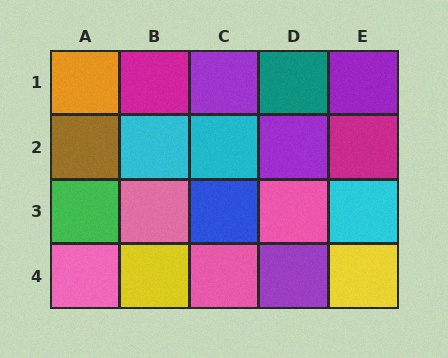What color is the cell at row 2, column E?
Magenta.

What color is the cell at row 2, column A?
Brown.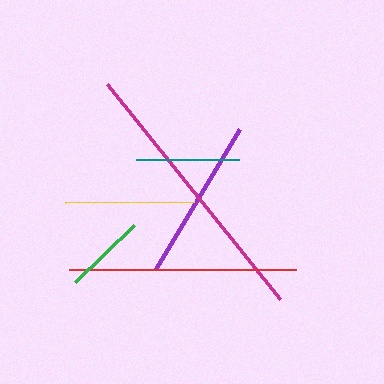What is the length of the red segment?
The red segment is approximately 227 pixels long.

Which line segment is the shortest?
The green line is the shortest at approximately 82 pixels.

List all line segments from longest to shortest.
From longest to shortest: magenta, red, purple, yellow, teal, green.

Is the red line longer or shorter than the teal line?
The red line is longer than the teal line.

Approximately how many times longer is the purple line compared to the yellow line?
The purple line is approximately 1.3 times the length of the yellow line.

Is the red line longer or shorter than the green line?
The red line is longer than the green line.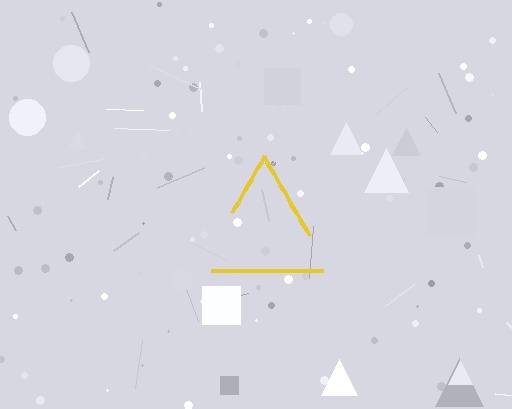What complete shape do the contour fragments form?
The contour fragments form a triangle.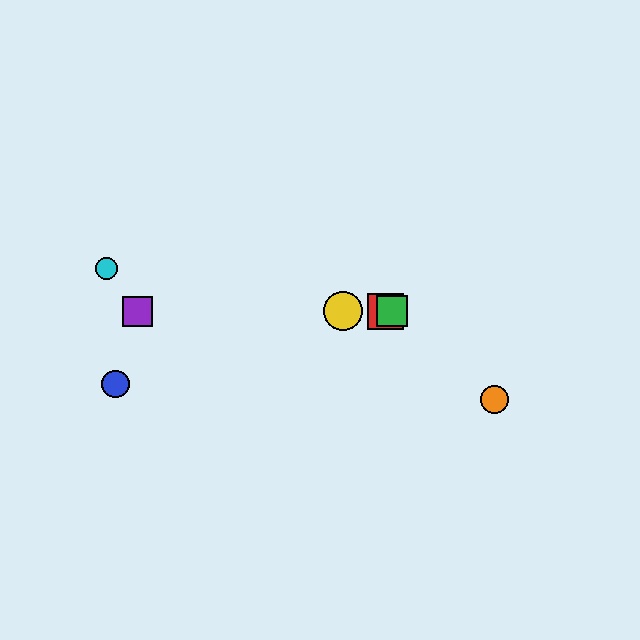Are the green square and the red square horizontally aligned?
Yes, both are at y≈311.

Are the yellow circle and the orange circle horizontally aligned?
No, the yellow circle is at y≈311 and the orange circle is at y≈400.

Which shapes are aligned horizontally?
The red square, the green square, the yellow circle, the purple square are aligned horizontally.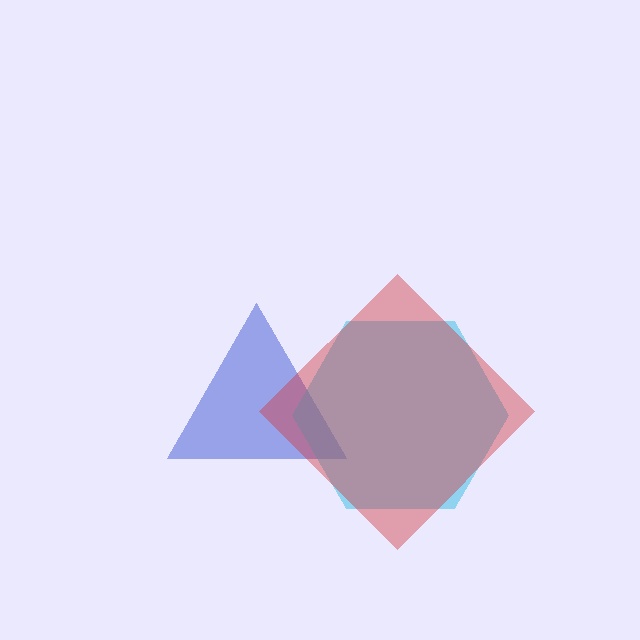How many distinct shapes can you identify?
There are 3 distinct shapes: a blue triangle, a cyan hexagon, a red diamond.